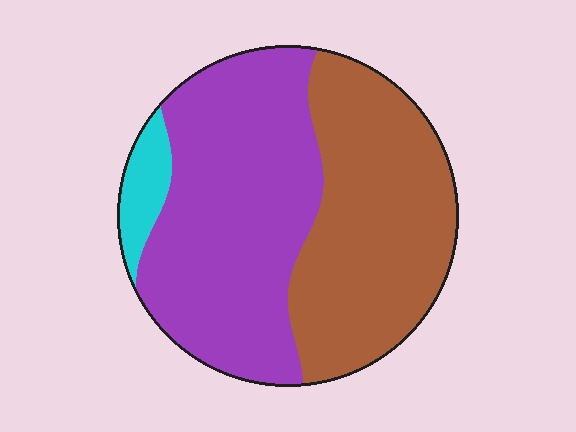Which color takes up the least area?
Cyan, at roughly 5%.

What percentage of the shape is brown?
Brown takes up between a quarter and a half of the shape.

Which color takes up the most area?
Purple, at roughly 50%.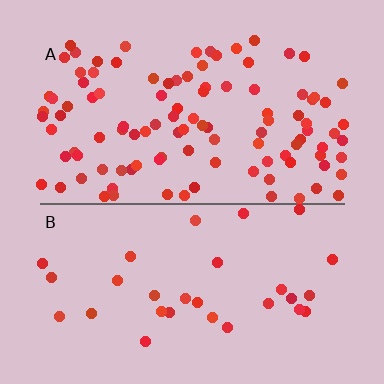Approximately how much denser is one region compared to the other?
Approximately 3.4× — region A over region B.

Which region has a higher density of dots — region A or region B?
A (the top).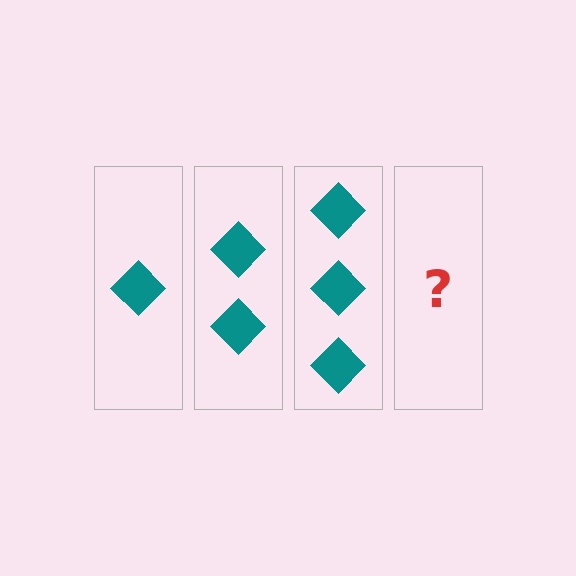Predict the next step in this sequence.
The next step is 4 diamonds.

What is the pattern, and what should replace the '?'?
The pattern is that each step adds one more diamond. The '?' should be 4 diamonds.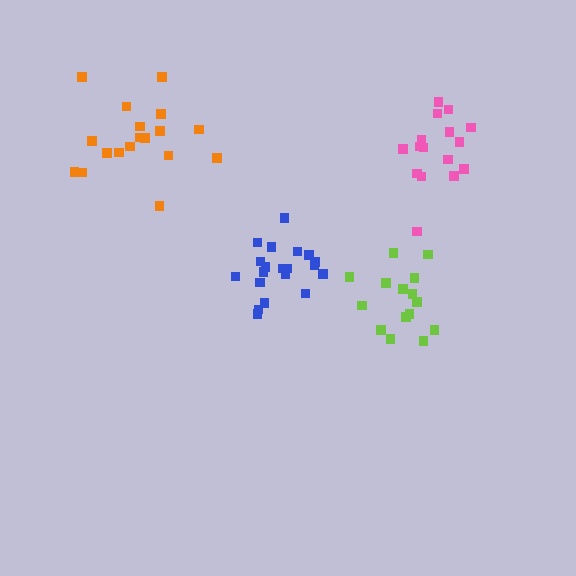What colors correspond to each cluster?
The clusters are colored: lime, orange, blue, pink.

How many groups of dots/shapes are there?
There are 4 groups.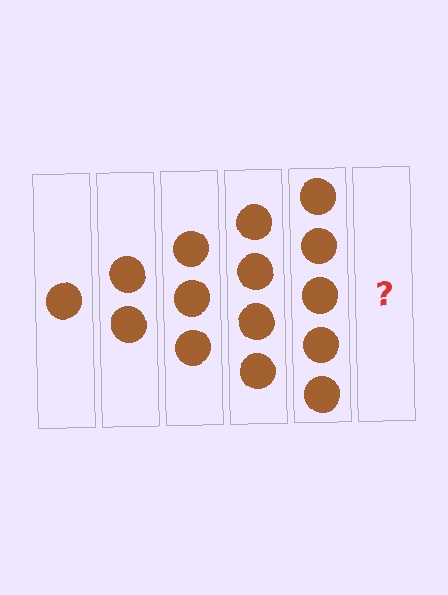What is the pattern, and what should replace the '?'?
The pattern is that each step adds one more circle. The '?' should be 6 circles.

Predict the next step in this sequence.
The next step is 6 circles.